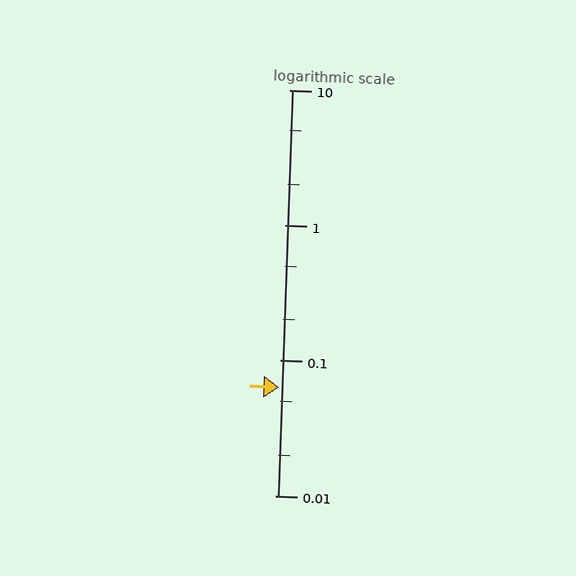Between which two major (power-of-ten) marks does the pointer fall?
The pointer is between 0.01 and 0.1.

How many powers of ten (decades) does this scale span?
The scale spans 3 decades, from 0.01 to 10.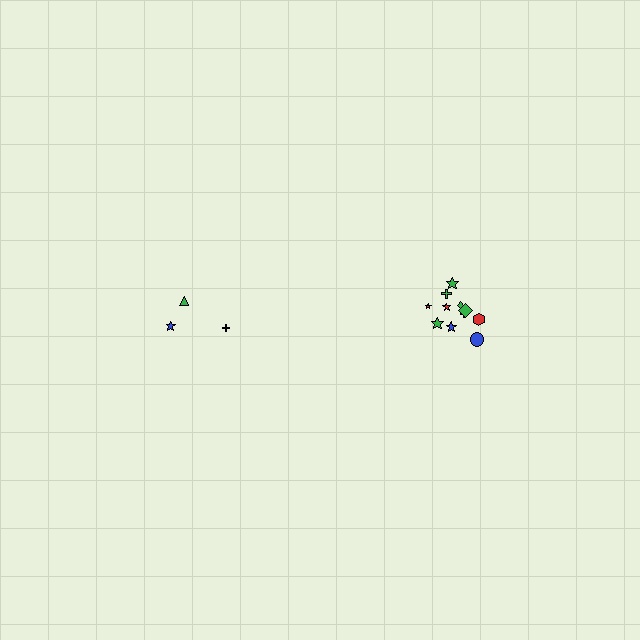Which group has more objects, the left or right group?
The right group.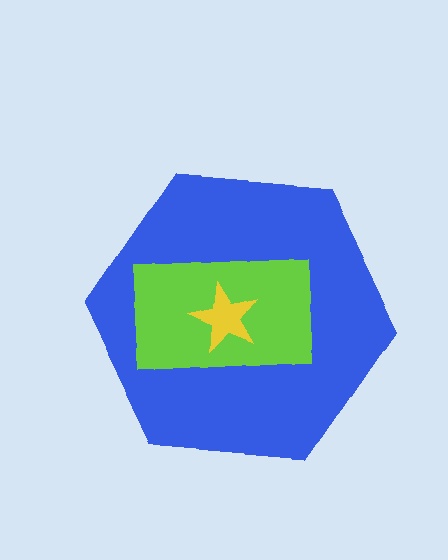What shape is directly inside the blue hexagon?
The lime rectangle.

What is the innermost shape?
The yellow star.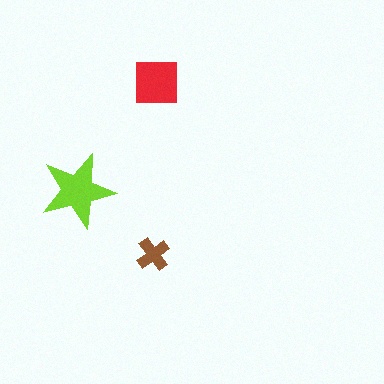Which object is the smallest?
The brown cross.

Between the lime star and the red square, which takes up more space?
The lime star.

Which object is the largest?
The lime star.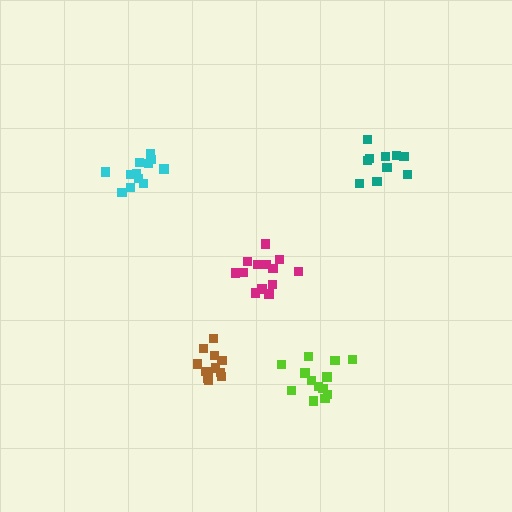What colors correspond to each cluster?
The clusters are colored: cyan, brown, lime, magenta, teal.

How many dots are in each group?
Group 1: 12 dots, Group 2: 12 dots, Group 3: 13 dots, Group 4: 13 dots, Group 5: 10 dots (60 total).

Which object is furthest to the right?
The teal cluster is rightmost.